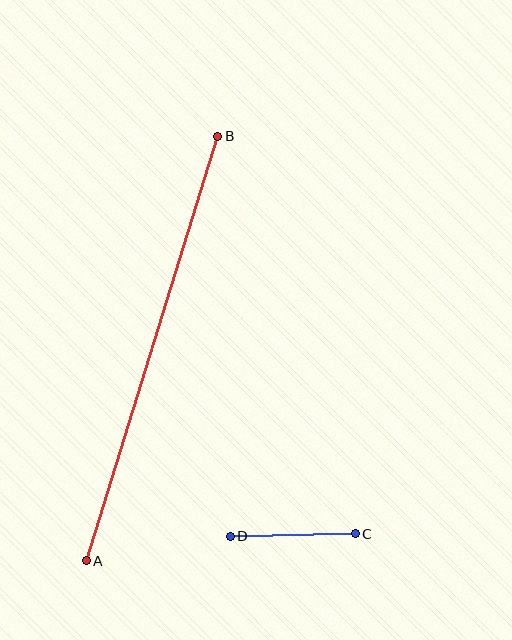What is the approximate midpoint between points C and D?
The midpoint is at approximately (293, 535) pixels.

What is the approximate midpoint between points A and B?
The midpoint is at approximately (152, 349) pixels.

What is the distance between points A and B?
The distance is approximately 444 pixels.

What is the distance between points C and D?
The distance is approximately 125 pixels.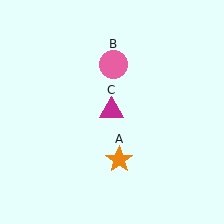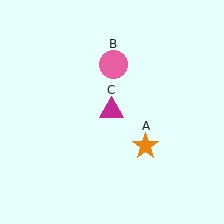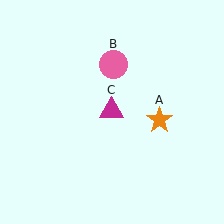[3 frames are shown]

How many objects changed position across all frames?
1 object changed position: orange star (object A).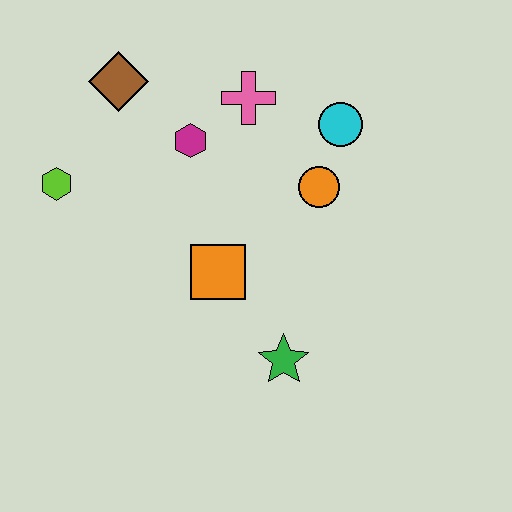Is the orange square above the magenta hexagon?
No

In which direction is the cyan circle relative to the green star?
The cyan circle is above the green star.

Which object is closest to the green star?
The orange square is closest to the green star.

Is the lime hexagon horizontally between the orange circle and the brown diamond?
No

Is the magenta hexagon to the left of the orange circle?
Yes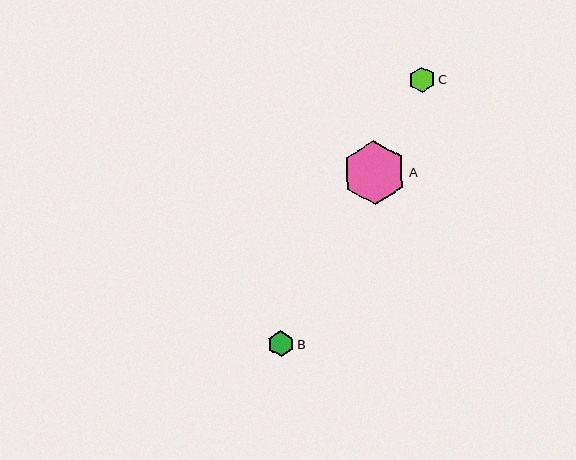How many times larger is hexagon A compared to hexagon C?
Hexagon A is approximately 2.5 times the size of hexagon C.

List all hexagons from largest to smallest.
From largest to smallest: A, B, C.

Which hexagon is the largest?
Hexagon A is the largest with a size of approximately 63 pixels.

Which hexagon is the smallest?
Hexagon C is the smallest with a size of approximately 26 pixels.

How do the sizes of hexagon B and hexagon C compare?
Hexagon B and hexagon C are approximately the same size.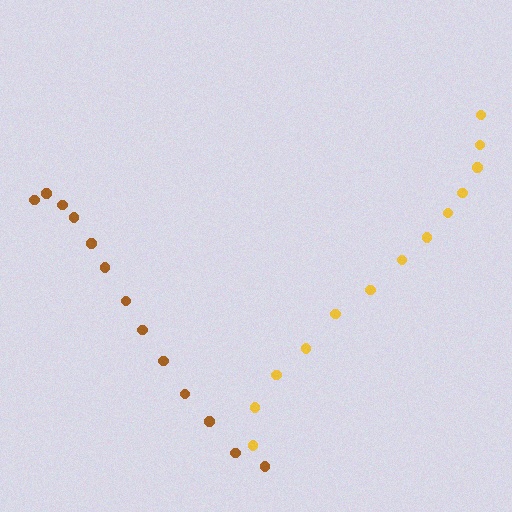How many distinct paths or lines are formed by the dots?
There are 2 distinct paths.